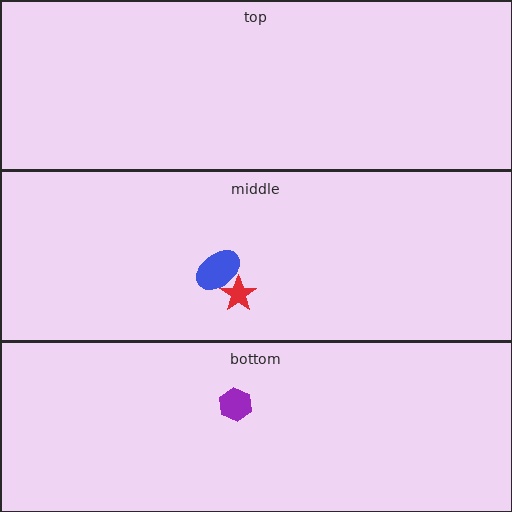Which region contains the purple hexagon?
The bottom region.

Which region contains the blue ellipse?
The middle region.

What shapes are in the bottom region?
The purple hexagon.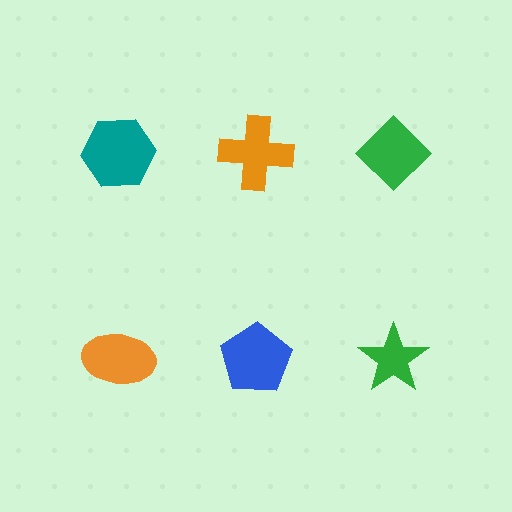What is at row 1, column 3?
A green diamond.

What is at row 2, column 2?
A blue pentagon.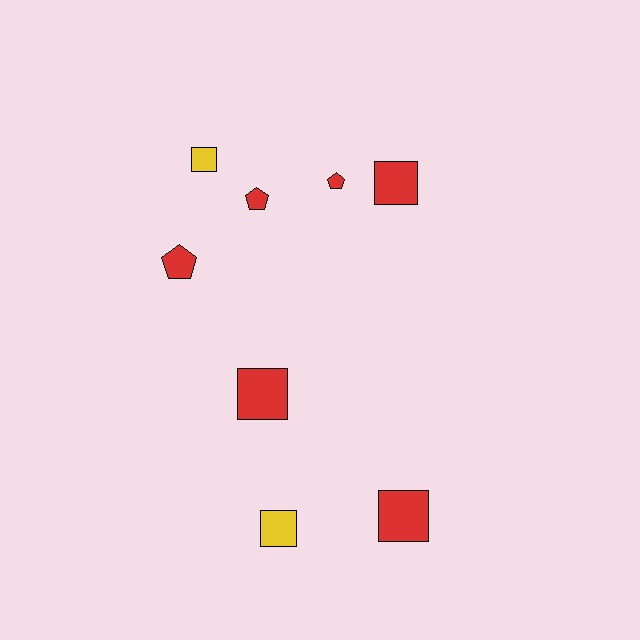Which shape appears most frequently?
Square, with 5 objects.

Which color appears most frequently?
Red, with 6 objects.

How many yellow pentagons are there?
There are no yellow pentagons.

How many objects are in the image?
There are 8 objects.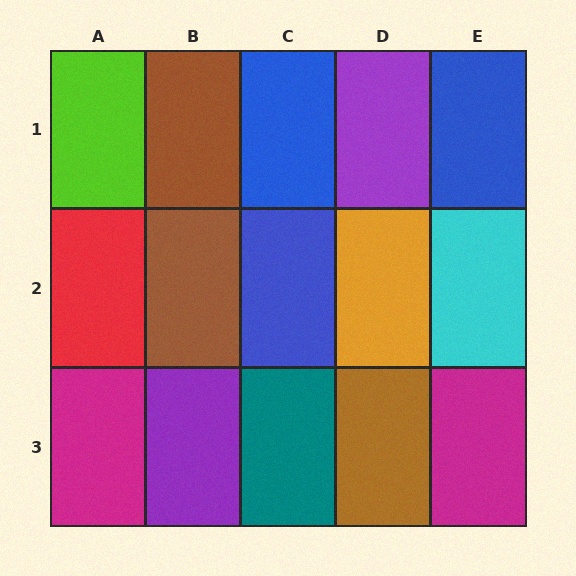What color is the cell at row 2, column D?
Orange.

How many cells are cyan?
1 cell is cyan.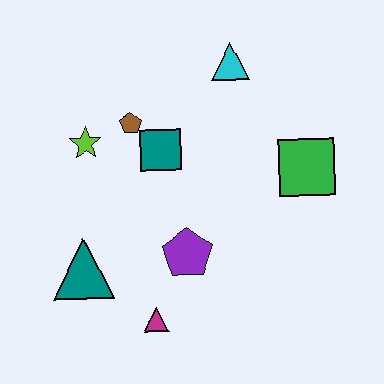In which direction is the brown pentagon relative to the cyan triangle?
The brown pentagon is to the left of the cyan triangle.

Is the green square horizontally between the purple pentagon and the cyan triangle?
No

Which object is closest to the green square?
The cyan triangle is closest to the green square.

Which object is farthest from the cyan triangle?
The magenta triangle is farthest from the cyan triangle.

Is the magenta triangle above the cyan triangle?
No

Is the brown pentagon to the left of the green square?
Yes